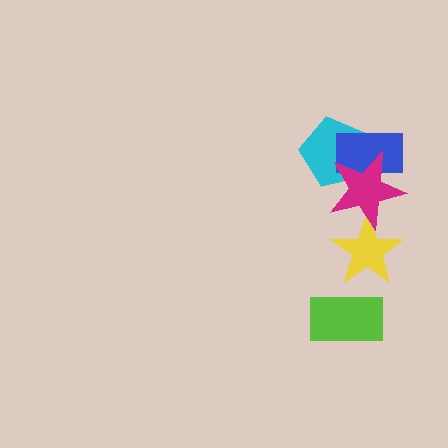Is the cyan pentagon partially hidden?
Yes, it is partially covered by another shape.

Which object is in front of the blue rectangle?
The magenta star is in front of the blue rectangle.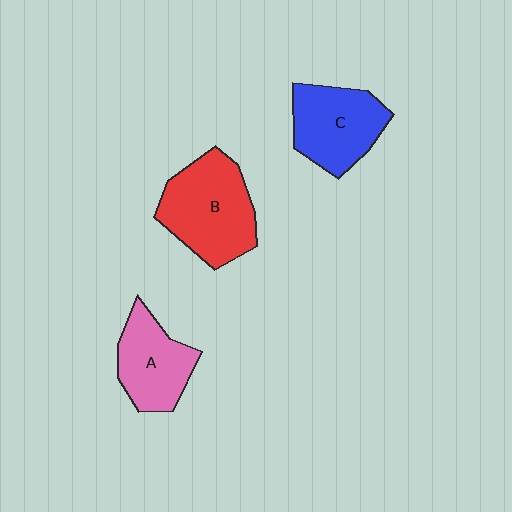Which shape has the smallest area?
Shape A (pink).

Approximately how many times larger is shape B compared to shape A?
Approximately 1.4 times.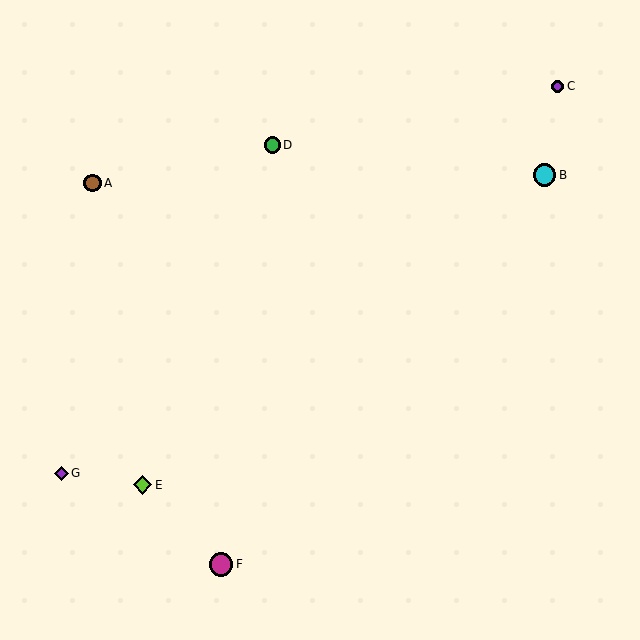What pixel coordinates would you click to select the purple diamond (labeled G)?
Click at (61, 473) to select the purple diamond G.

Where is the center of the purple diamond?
The center of the purple diamond is at (61, 473).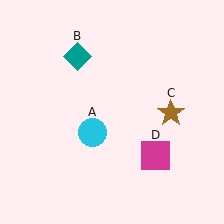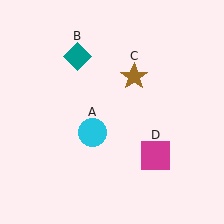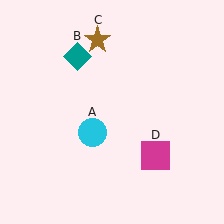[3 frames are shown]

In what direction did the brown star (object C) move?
The brown star (object C) moved up and to the left.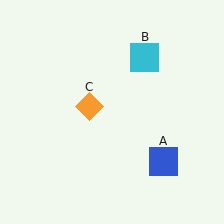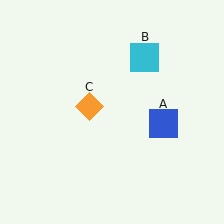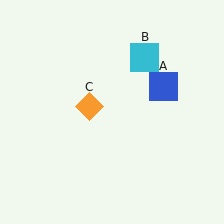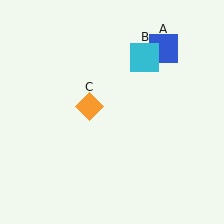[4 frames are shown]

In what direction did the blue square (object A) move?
The blue square (object A) moved up.